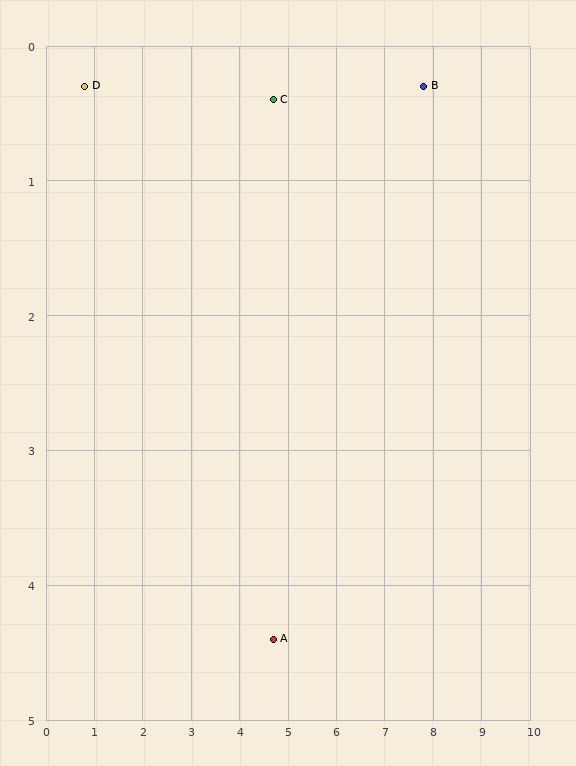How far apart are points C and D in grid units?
Points C and D are about 3.9 grid units apart.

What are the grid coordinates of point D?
Point D is at approximately (0.8, 0.3).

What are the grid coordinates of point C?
Point C is at approximately (4.7, 0.4).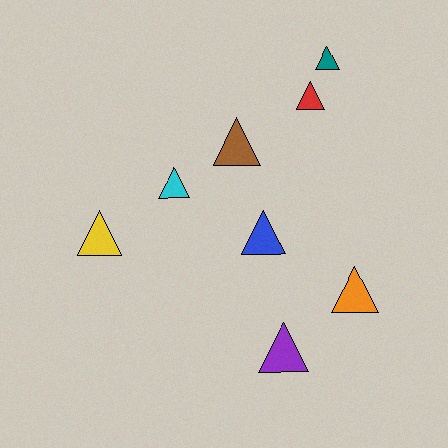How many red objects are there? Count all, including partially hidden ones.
There is 1 red object.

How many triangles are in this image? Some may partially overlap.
There are 8 triangles.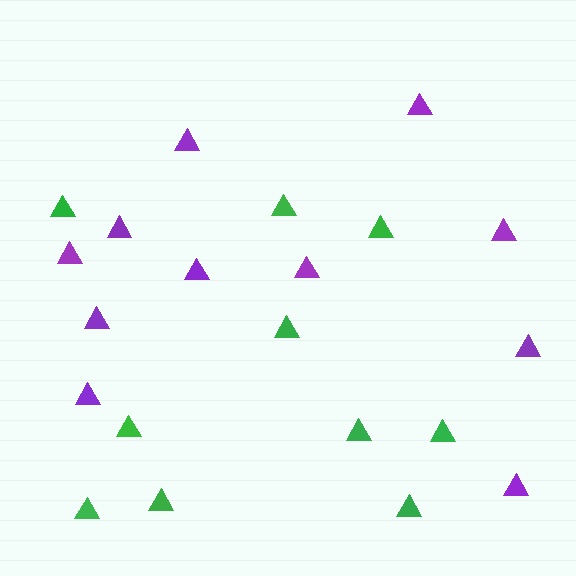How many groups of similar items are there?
There are 2 groups: one group of green triangles (10) and one group of purple triangles (11).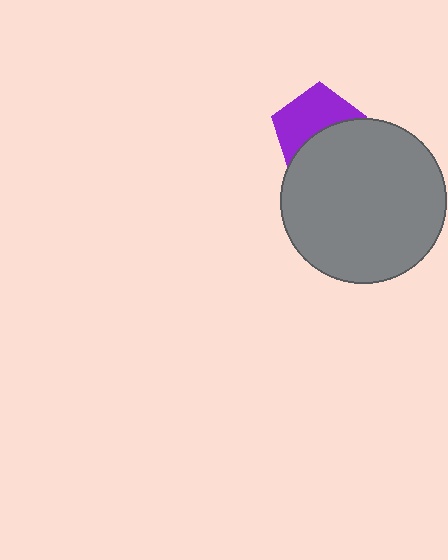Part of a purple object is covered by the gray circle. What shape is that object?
It is a pentagon.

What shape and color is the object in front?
The object in front is a gray circle.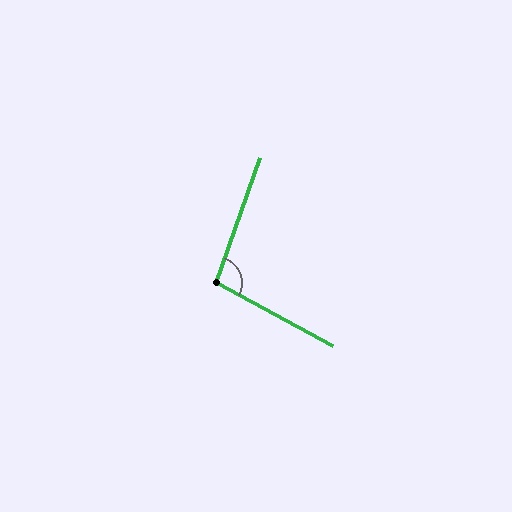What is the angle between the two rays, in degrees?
Approximately 99 degrees.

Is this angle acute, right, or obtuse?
It is obtuse.